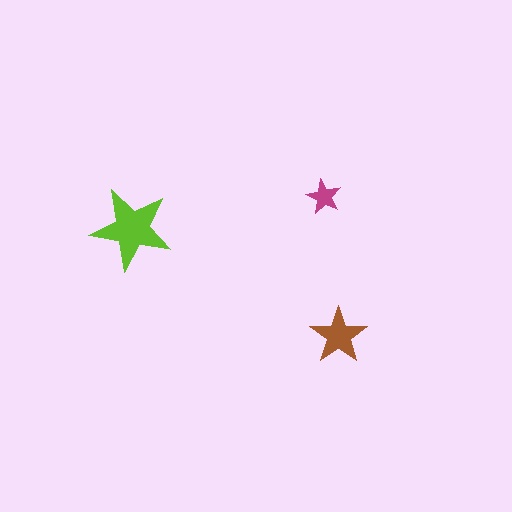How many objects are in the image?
There are 3 objects in the image.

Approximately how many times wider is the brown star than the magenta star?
About 1.5 times wider.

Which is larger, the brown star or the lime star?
The lime one.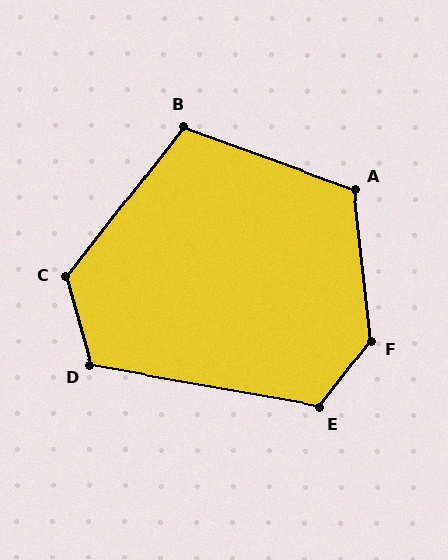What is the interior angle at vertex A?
Approximately 116 degrees (obtuse).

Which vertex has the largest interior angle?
F, at approximately 136 degrees.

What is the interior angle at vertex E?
Approximately 118 degrees (obtuse).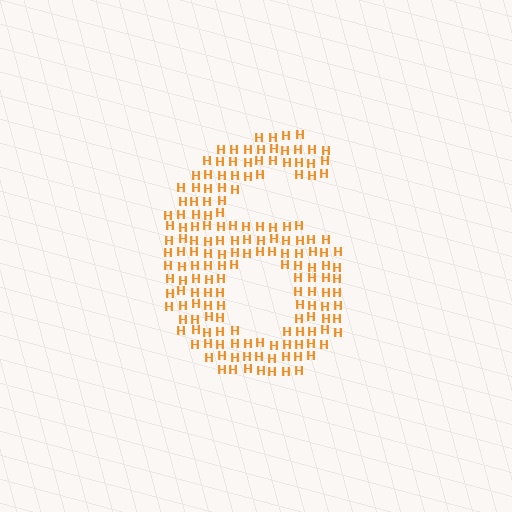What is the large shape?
The large shape is the digit 6.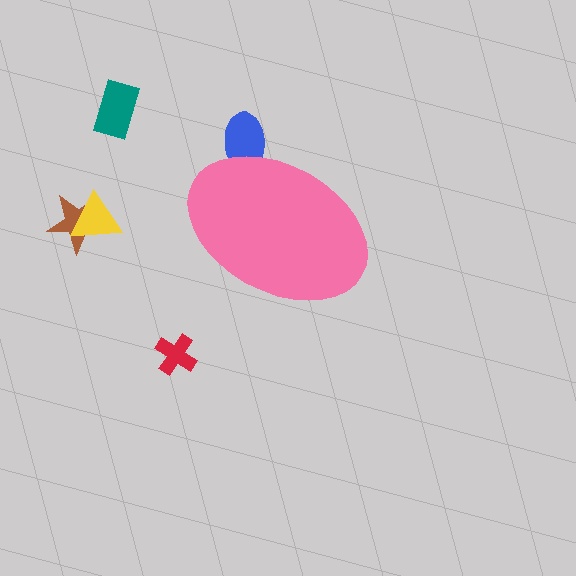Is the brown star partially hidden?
No, the brown star is fully visible.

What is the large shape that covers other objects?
A pink ellipse.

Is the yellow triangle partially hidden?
No, the yellow triangle is fully visible.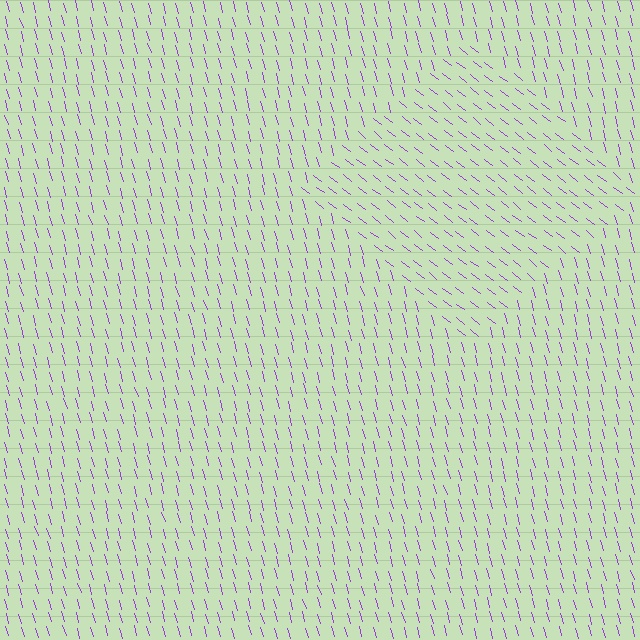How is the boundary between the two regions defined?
The boundary is defined purely by a change in line orientation (approximately 37 degrees difference). All lines are the same color and thickness.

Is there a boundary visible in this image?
Yes, there is a texture boundary formed by a change in line orientation.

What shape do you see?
I see a diamond.